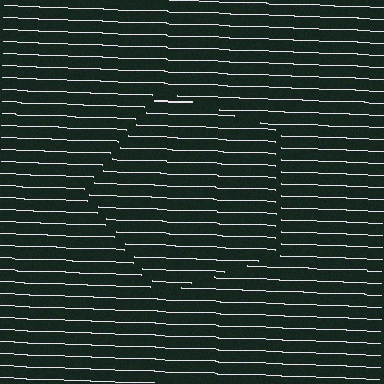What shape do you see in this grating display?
An illusory pentagon. The interior of the shape contains the same grating, shifted by half a period — the contour is defined by the phase discontinuity where line-ends from the inner and outer gratings abut.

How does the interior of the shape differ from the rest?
The interior of the shape contains the same grating, shifted by half a period — the contour is defined by the phase discontinuity where line-ends from the inner and outer gratings abut.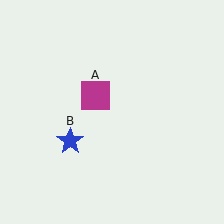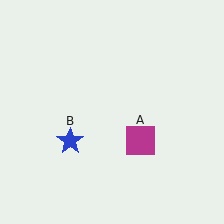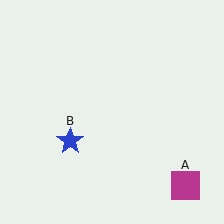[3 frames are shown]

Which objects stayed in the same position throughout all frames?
Blue star (object B) remained stationary.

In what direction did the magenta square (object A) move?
The magenta square (object A) moved down and to the right.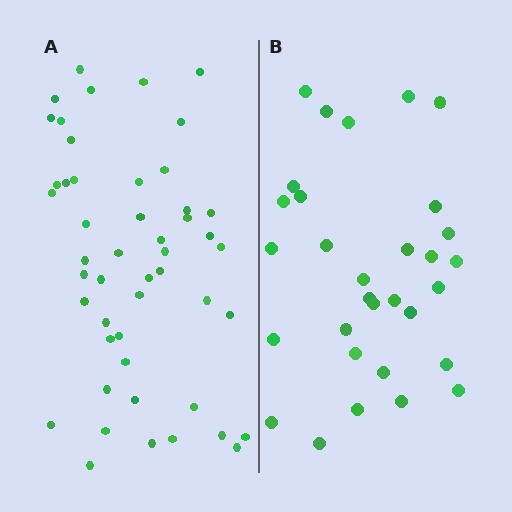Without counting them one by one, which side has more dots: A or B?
Region A (the left region) has more dots.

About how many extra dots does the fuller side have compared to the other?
Region A has approximately 20 more dots than region B.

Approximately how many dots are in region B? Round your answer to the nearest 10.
About 30 dots. (The exact count is 31, which rounds to 30.)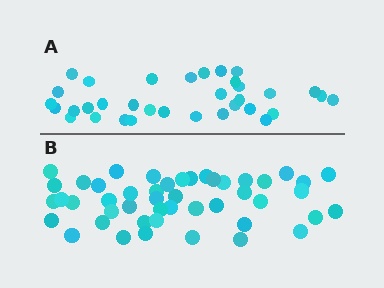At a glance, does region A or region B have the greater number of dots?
Region B (the bottom region) has more dots.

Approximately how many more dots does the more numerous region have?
Region B has approximately 15 more dots than region A.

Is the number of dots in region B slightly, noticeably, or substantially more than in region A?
Region B has noticeably more, but not dramatically so. The ratio is roughly 1.4 to 1.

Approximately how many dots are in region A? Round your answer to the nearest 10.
About 30 dots. (The exact count is 34, which rounds to 30.)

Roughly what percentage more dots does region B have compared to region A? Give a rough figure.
About 40% more.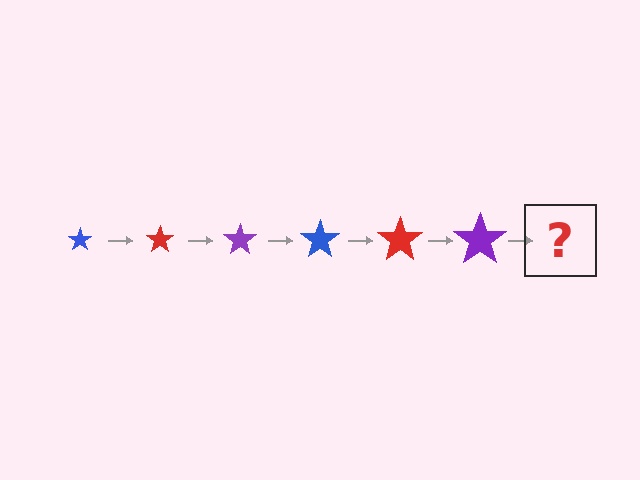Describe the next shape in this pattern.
It should be a blue star, larger than the previous one.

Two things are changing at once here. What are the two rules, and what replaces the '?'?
The two rules are that the star grows larger each step and the color cycles through blue, red, and purple. The '?' should be a blue star, larger than the previous one.